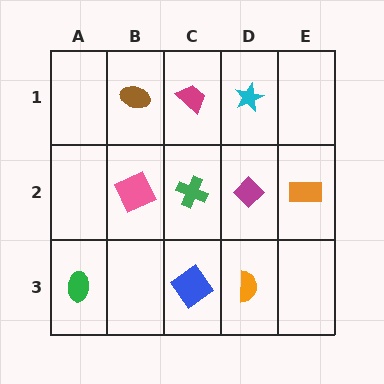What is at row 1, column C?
A magenta trapezoid.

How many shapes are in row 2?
4 shapes.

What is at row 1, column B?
A brown ellipse.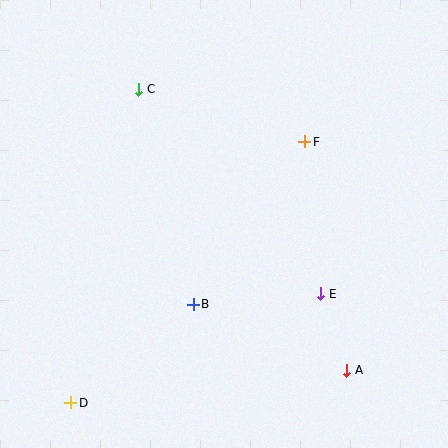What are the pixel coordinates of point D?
Point D is at (71, 403).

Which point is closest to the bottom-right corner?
Point A is closest to the bottom-right corner.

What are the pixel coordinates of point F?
Point F is at (305, 142).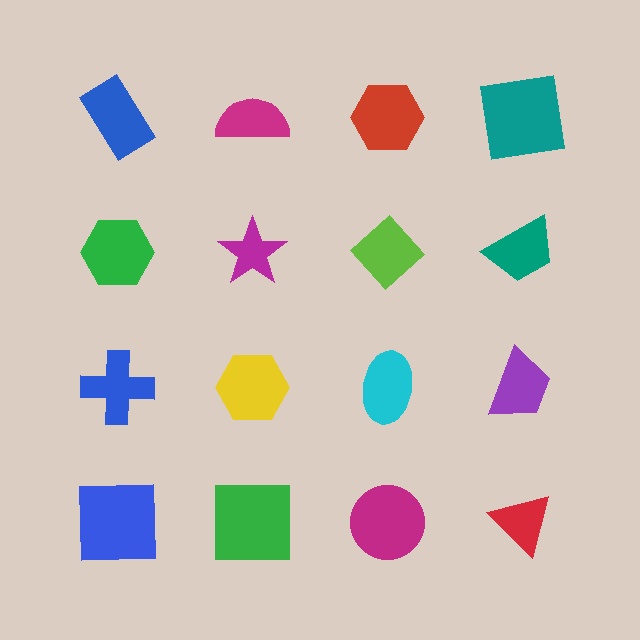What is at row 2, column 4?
A teal trapezoid.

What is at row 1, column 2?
A magenta semicircle.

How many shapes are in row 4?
4 shapes.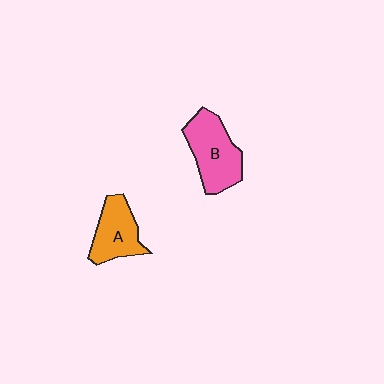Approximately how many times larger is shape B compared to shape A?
Approximately 1.3 times.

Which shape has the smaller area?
Shape A (orange).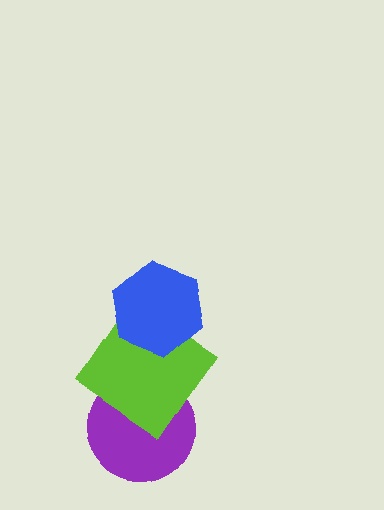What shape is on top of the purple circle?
The lime diamond is on top of the purple circle.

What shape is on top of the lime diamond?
The blue hexagon is on top of the lime diamond.